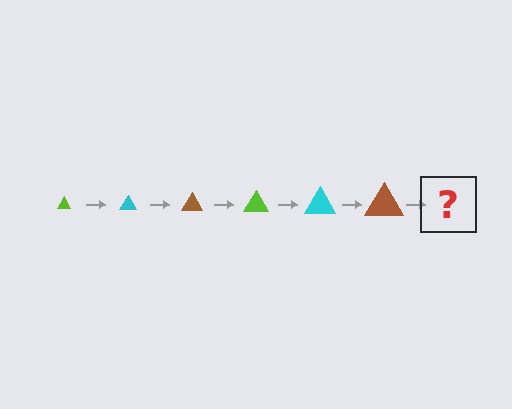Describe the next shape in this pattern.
It should be a lime triangle, larger than the previous one.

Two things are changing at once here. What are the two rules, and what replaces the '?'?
The two rules are that the triangle grows larger each step and the color cycles through lime, cyan, and brown. The '?' should be a lime triangle, larger than the previous one.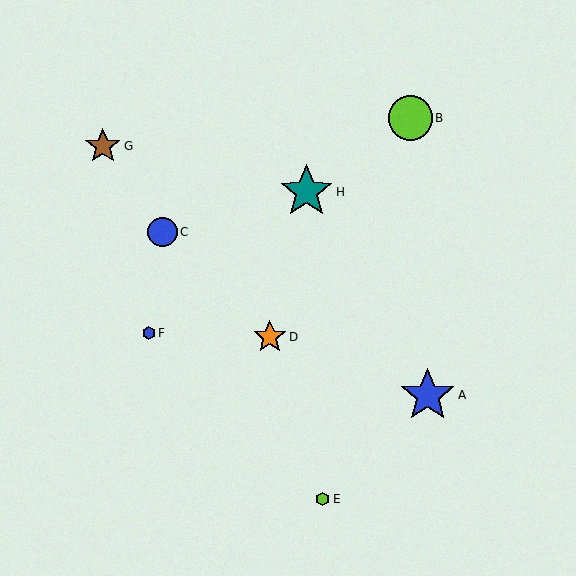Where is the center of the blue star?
The center of the blue star is at (428, 395).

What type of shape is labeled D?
Shape D is an orange star.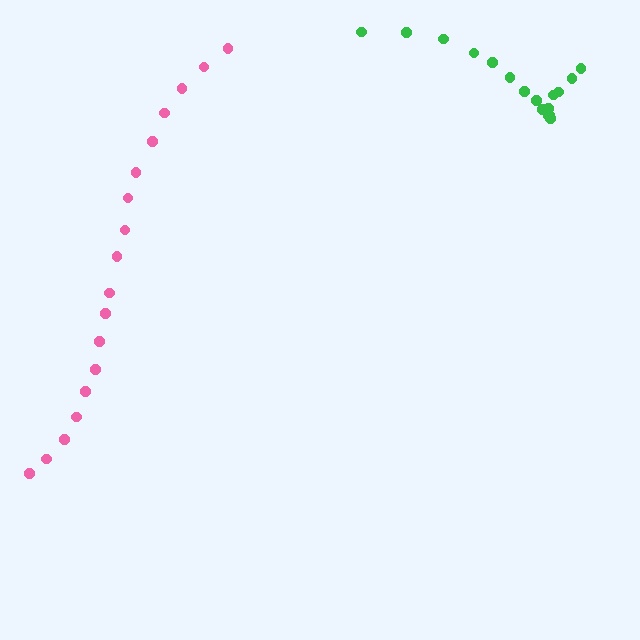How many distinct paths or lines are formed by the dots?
There are 2 distinct paths.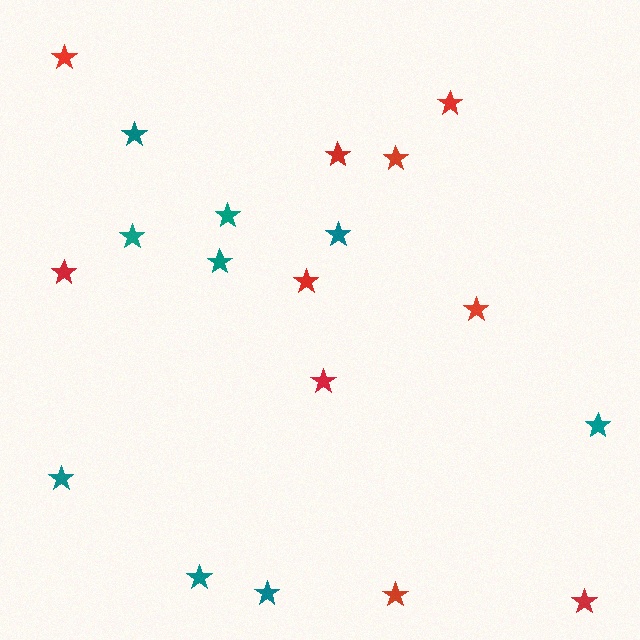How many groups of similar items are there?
There are 2 groups: one group of teal stars (9) and one group of red stars (10).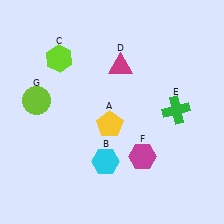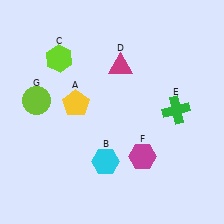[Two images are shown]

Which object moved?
The yellow pentagon (A) moved left.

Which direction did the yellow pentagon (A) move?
The yellow pentagon (A) moved left.